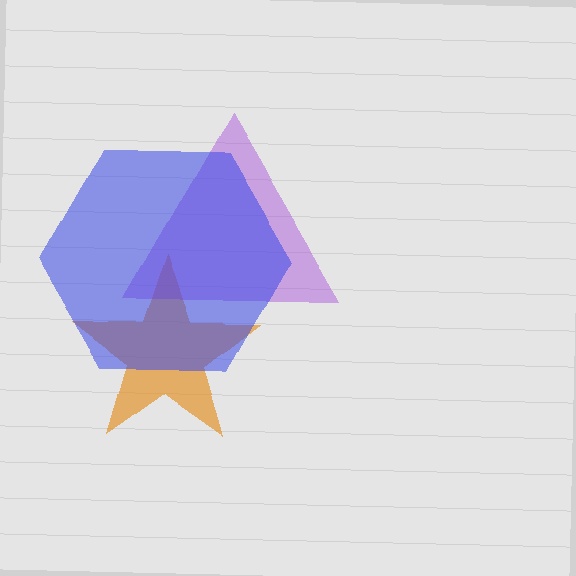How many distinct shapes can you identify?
There are 3 distinct shapes: an orange star, a purple triangle, a blue hexagon.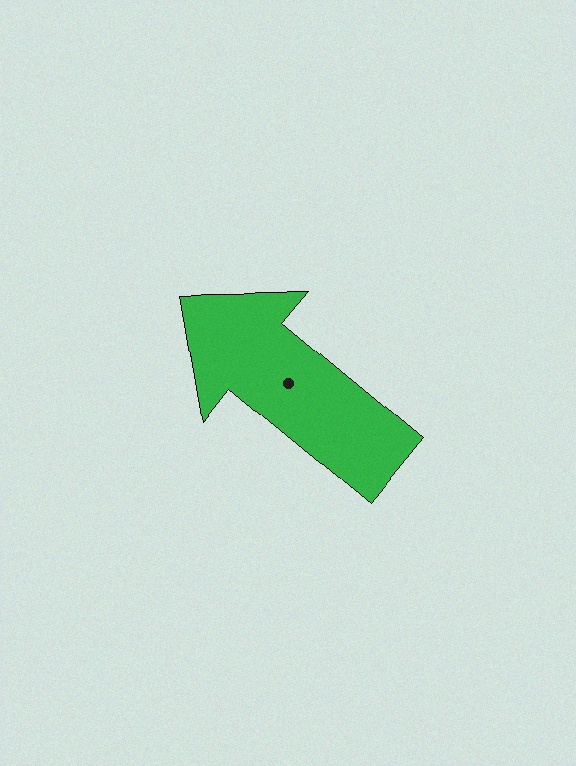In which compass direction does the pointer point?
Northwest.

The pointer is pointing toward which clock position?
Roughly 10 o'clock.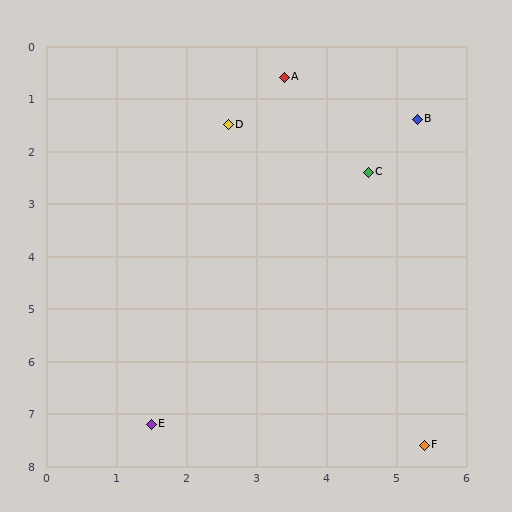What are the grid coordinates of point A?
Point A is at approximately (3.4, 0.6).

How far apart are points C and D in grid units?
Points C and D are about 2.2 grid units apart.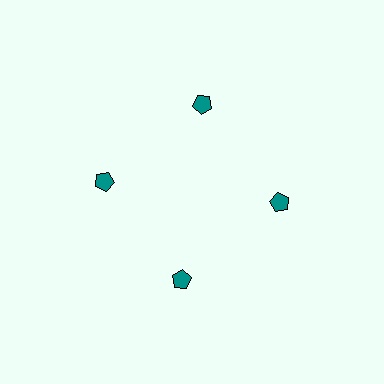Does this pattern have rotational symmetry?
Yes, this pattern has 4-fold rotational symmetry. It looks the same after rotating 90 degrees around the center.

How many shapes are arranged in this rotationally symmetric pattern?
There are 4 shapes, arranged in 4 groups of 1.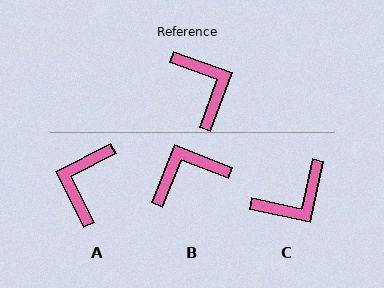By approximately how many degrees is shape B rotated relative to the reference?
Approximately 88 degrees counter-clockwise.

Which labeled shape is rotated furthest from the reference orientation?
A, about 137 degrees away.